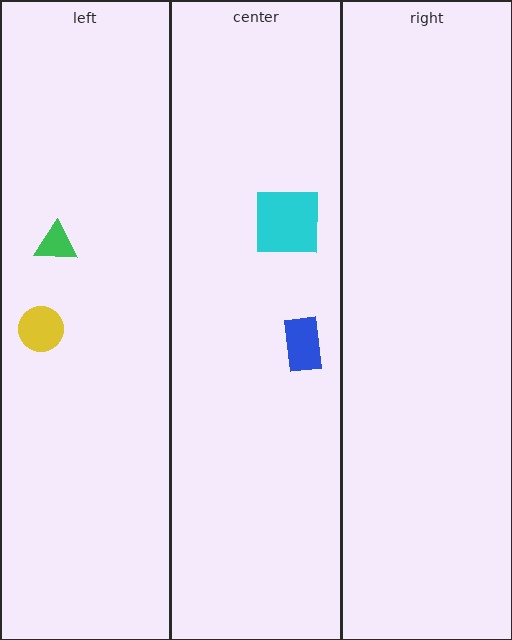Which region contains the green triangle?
The left region.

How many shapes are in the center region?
2.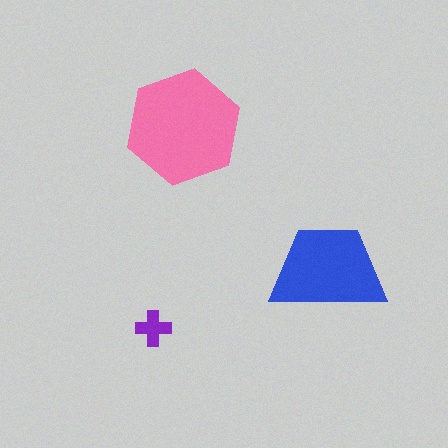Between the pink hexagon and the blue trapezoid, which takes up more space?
The pink hexagon.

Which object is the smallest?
The purple cross.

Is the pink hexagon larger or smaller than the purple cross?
Larger.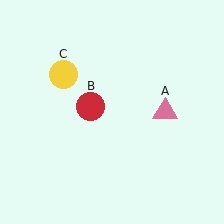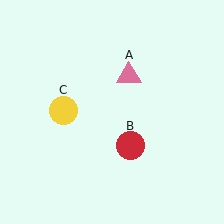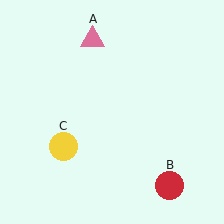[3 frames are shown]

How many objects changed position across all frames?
3 objects changed position: pink triangle (object A), red circle (object B), yellow circle (object C).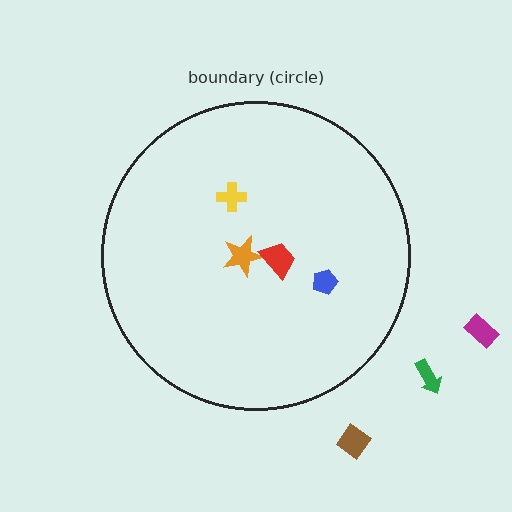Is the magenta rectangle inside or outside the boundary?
Outside.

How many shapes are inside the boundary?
4 inside, 3 outside.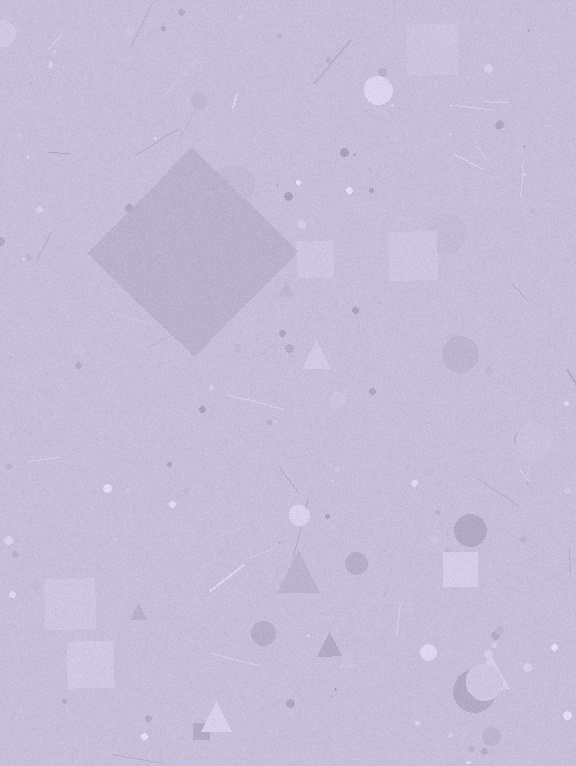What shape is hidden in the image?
A diamond is hidden in the image.